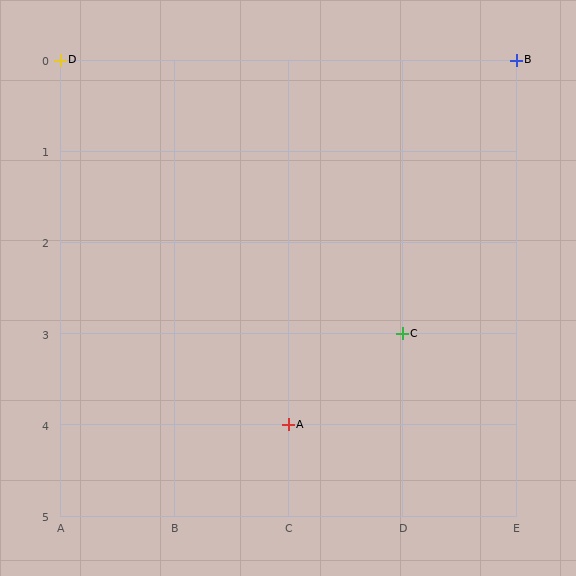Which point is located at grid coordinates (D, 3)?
Point C is at (D, 3).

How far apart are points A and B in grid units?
Points A and B are 2 columns and 4 rows apart (about 4.5 grid units diagonally).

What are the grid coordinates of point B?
Point B is at grid coordinates (E, 0).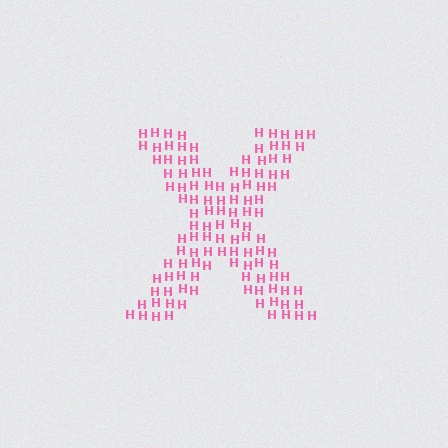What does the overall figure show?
The overall figure shows the letter X.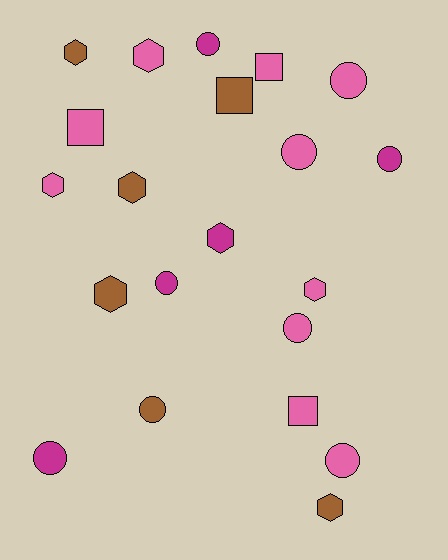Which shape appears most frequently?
Circle, with 9 objects.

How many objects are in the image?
There are 21 objects.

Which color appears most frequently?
Pink, with 10 objects.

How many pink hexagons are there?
There are 3 pink hexagons.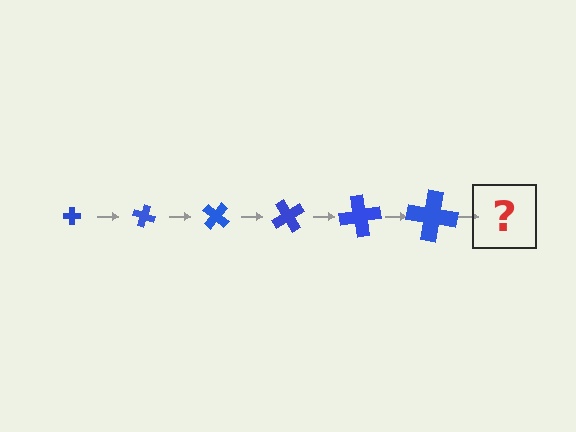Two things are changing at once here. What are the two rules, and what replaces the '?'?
The two rules are that the cross grows larger each step and it rotates 20 degrees each step. The '?' should be a cross, larger than the previous one and rotated 120 degrees from the start.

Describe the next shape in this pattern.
It should be a cross, larger than the previous one and rotated 120 degrees from the start.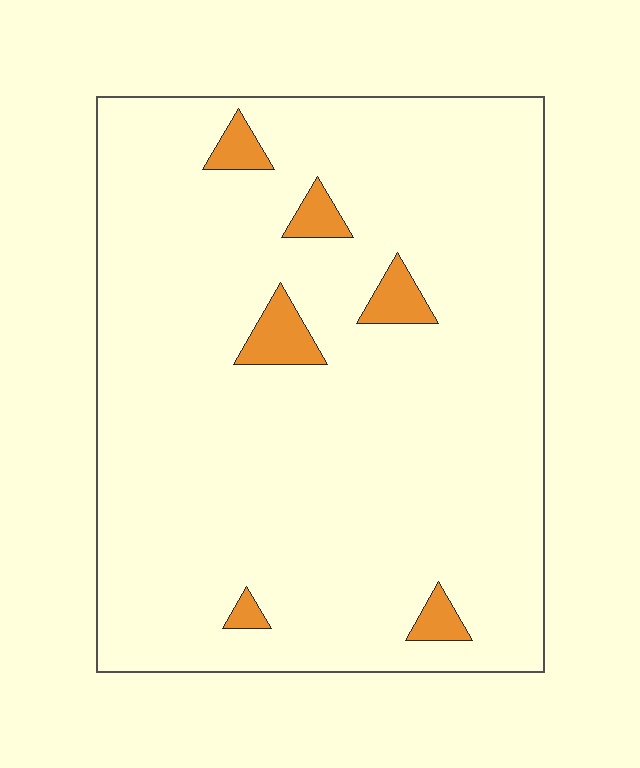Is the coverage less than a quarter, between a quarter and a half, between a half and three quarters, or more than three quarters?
Less than a quarter.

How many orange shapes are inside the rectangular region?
6.